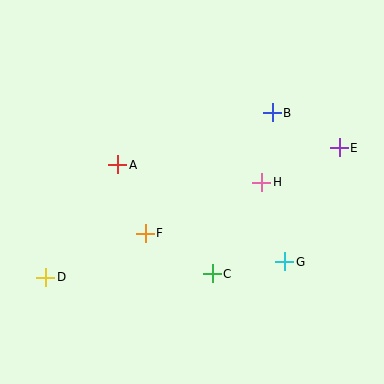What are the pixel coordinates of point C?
Point C is at (212, 274).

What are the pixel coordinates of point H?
Point H is at (262, 182).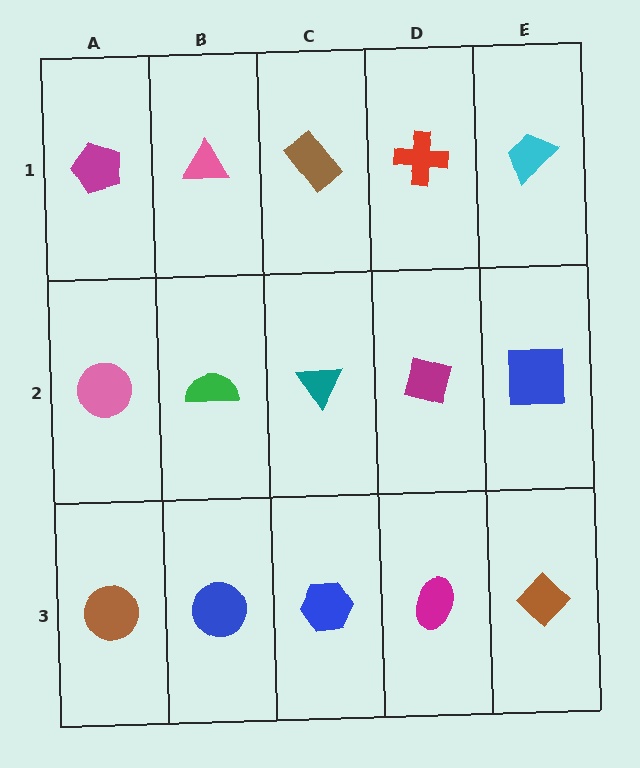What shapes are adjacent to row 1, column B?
A green semicircle (row 2, column B), a magenta pentagon (row 1, column A), a brown rectangle (row 1, column C).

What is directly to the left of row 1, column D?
A brown rectangle.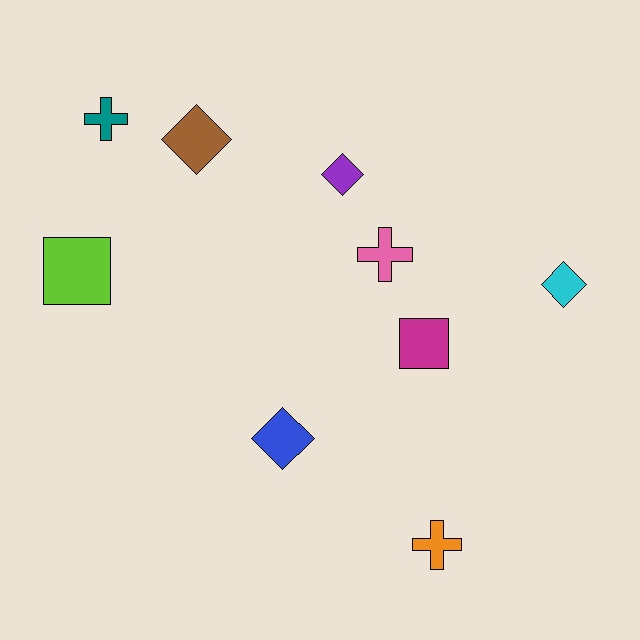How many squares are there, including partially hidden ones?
There are 2 squares.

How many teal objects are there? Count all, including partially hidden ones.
There is 1 teal object.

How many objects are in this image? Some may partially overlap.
There are 9 objects.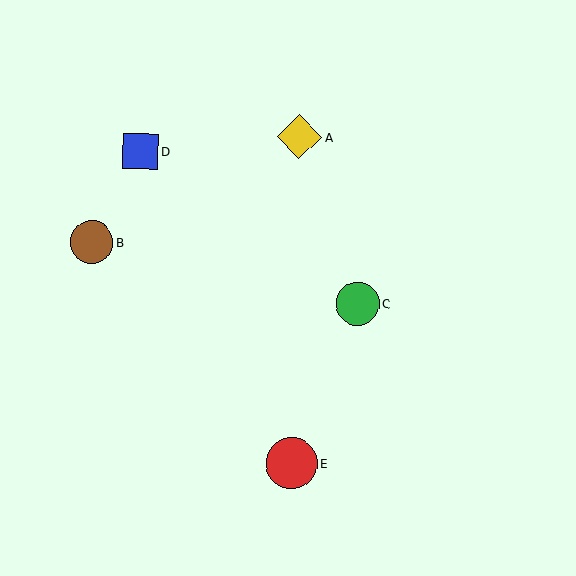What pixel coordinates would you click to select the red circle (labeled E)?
Click at (292, 463) to select the red circle E.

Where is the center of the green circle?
The center of the green circle is at (358, 304).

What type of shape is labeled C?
Shape C is a green circle.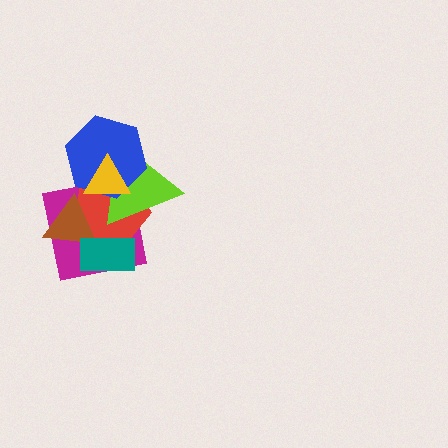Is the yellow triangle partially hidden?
No, no other shape covers it.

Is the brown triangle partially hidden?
Yes, it is partially covered by another shape.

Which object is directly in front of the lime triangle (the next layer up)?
The blue hexagon is directly in front of the lime triangle.